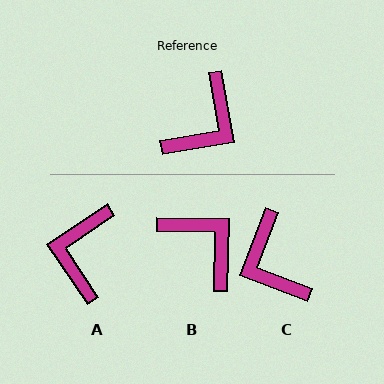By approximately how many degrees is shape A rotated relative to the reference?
Approximately 156 degrees clockwise.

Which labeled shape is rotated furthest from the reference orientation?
A, about 156 degrees away.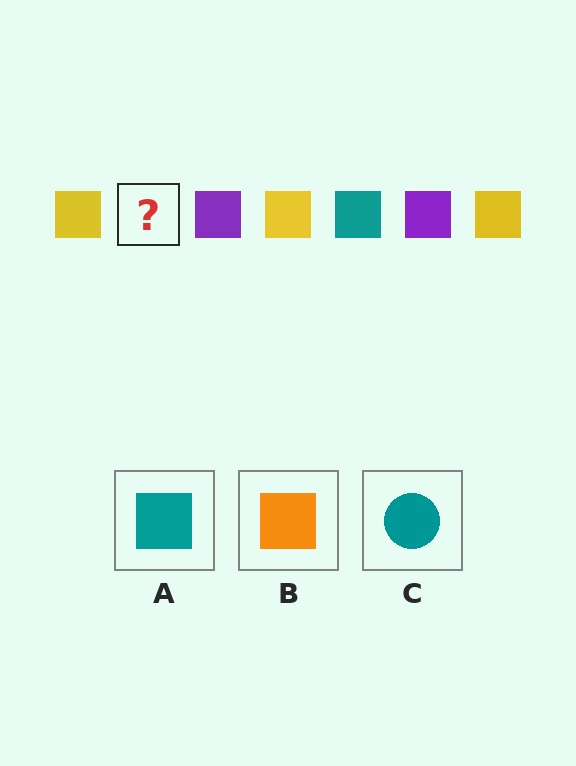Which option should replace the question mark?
Option A.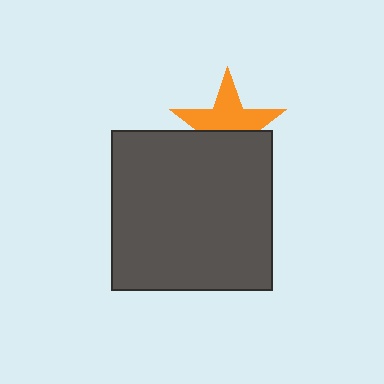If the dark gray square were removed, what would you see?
You would see the complete orange star.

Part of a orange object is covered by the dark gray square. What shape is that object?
It is a star.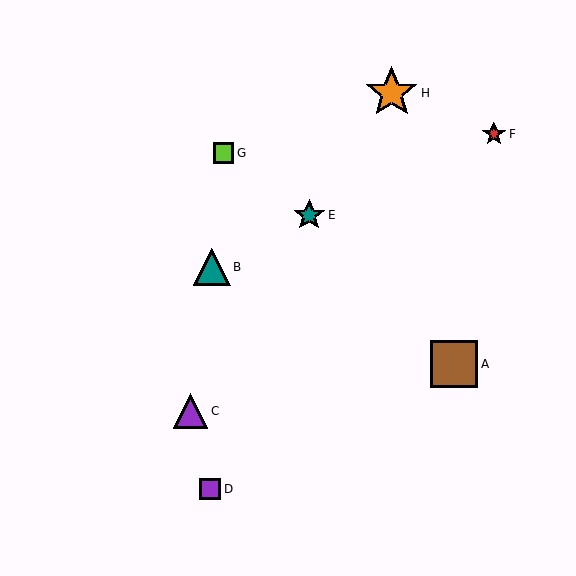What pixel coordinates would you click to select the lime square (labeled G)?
Click at (224, 153) to select the lime square G.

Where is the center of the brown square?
The center of the brown square is at (454, 364).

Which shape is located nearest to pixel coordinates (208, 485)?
The purple square (labeled D) at (210, 489) is nearest to that location.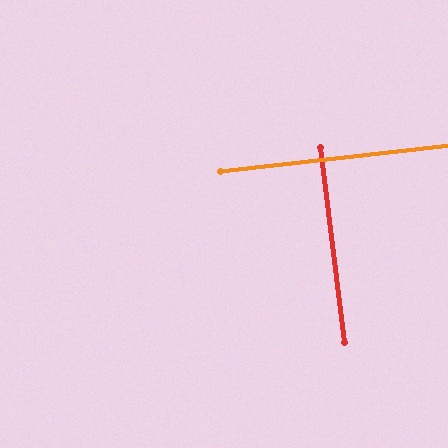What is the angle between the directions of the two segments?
Approximately 89 degrees.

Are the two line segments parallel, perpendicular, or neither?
Perpendicular — they meet at approximately 89°.